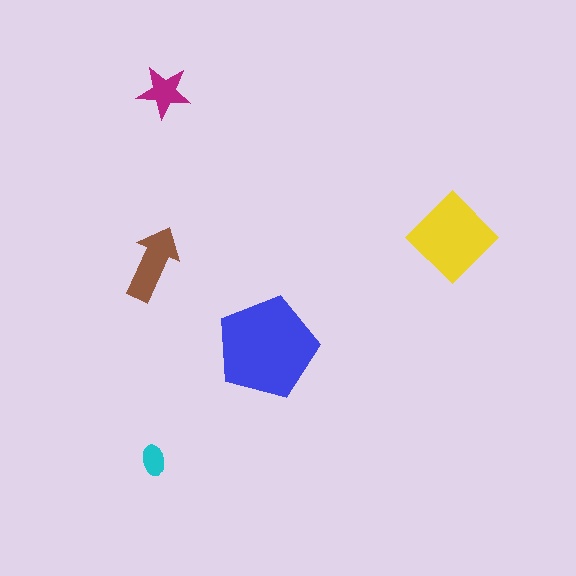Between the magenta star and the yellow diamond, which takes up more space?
The yellow diamond.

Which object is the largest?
The blue pentagon.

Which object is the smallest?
The cyan ellipse.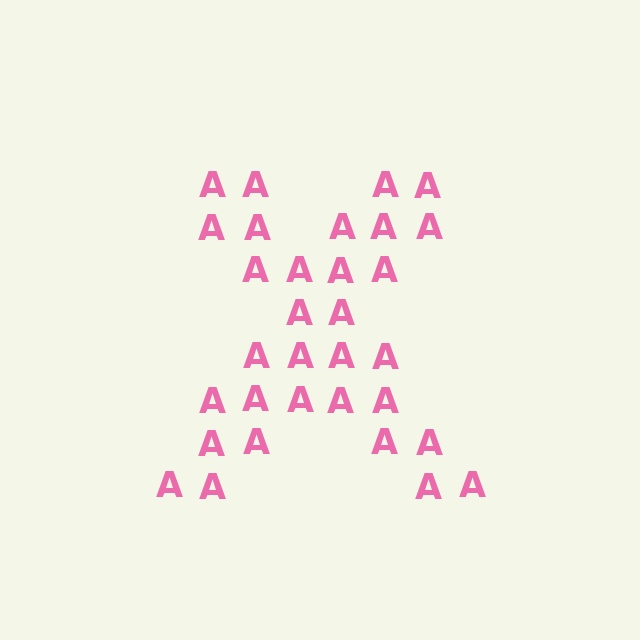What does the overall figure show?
The overall figure shows the letter X.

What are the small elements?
The small elements are letter A's.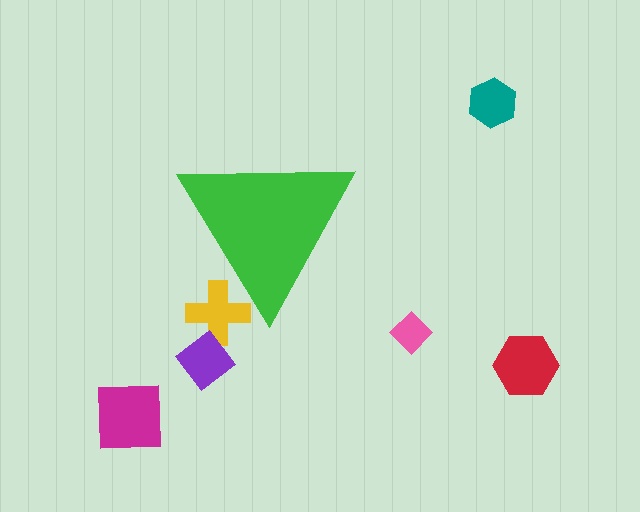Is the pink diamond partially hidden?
No, the pink diamond is fully visible.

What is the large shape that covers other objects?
A green triangle.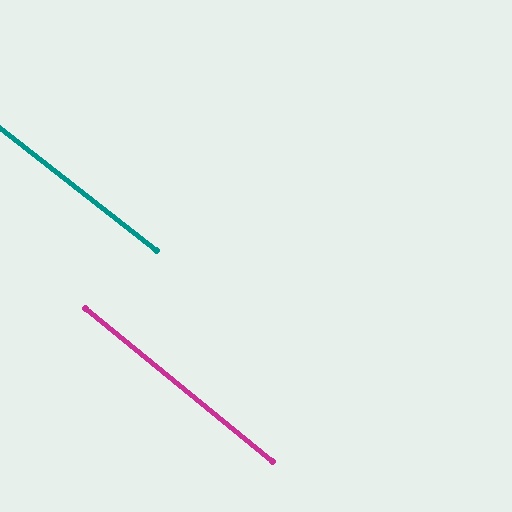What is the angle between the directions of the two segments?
Approximately 1 degree.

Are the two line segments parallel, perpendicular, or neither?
Parallel — their directions differ by only 1.3°.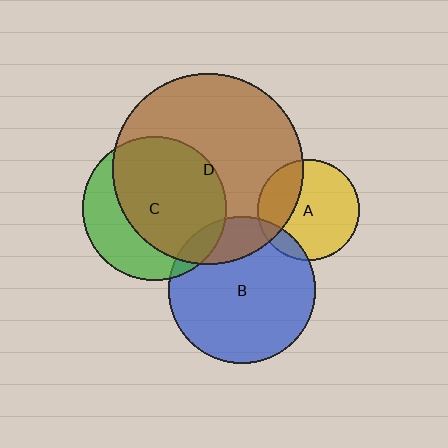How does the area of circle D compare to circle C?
Approximately 1.8 times.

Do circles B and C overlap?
Yes.